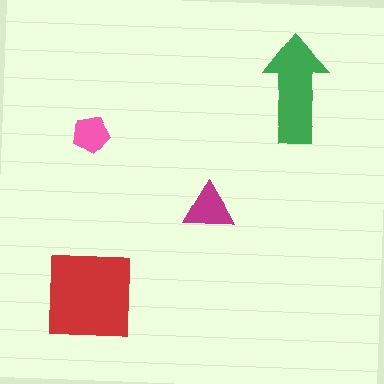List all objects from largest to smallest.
The red square, the green arrow, the magenta triangle, the pink pentagon.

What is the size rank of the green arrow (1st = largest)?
2nd.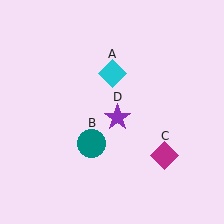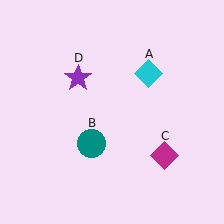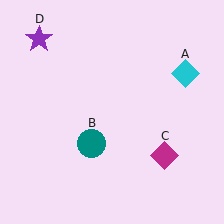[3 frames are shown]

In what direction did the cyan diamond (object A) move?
The cyan diamond (object A) moved right.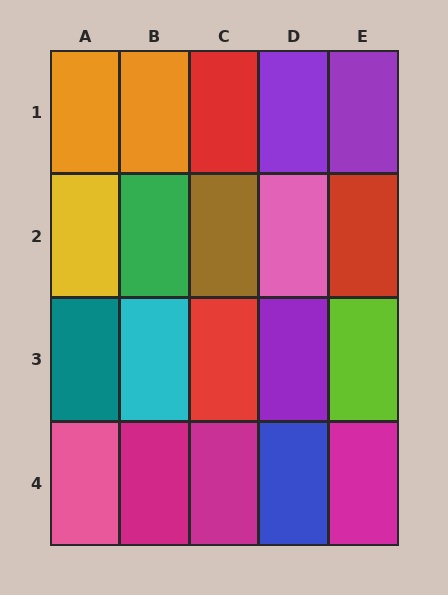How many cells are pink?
2 cells are pink.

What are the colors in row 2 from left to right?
Yellow, green, brown, pink, red.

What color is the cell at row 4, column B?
Magenta.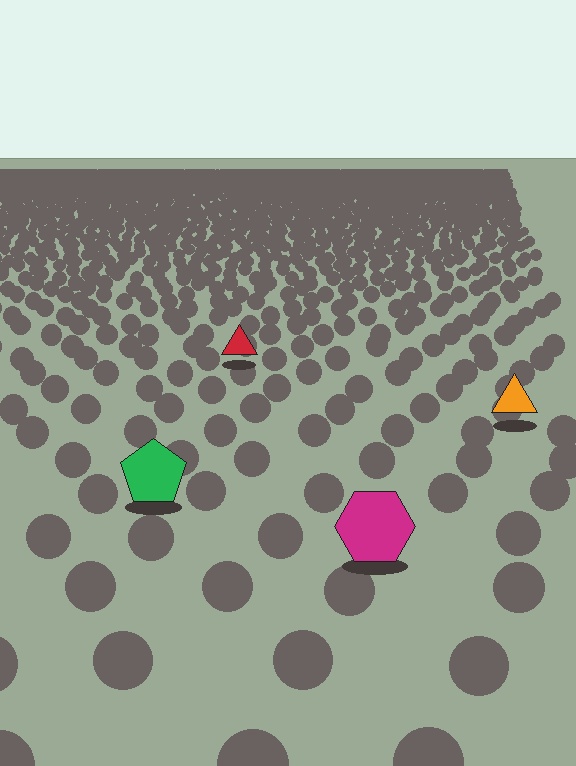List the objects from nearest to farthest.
From nearest to farthest: the magenta hexagon, the green pentagon, the orange triangle, the red triangle.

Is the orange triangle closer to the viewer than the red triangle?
Yes. The orange triangle is closer — you can tell from the texture gradient: the ground texture is coarser near it.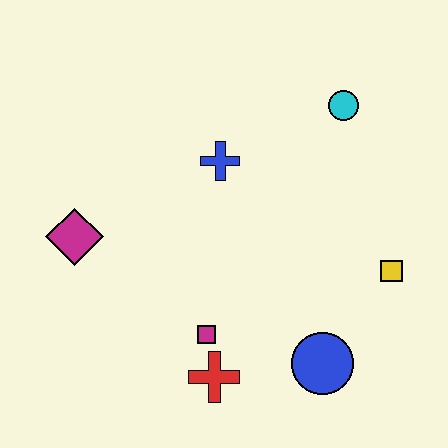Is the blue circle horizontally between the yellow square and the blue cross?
Yes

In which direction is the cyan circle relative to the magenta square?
The cyan circle is above the magenta square.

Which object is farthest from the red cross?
The cyan circle is farthest from the red cross.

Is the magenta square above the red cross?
Yes